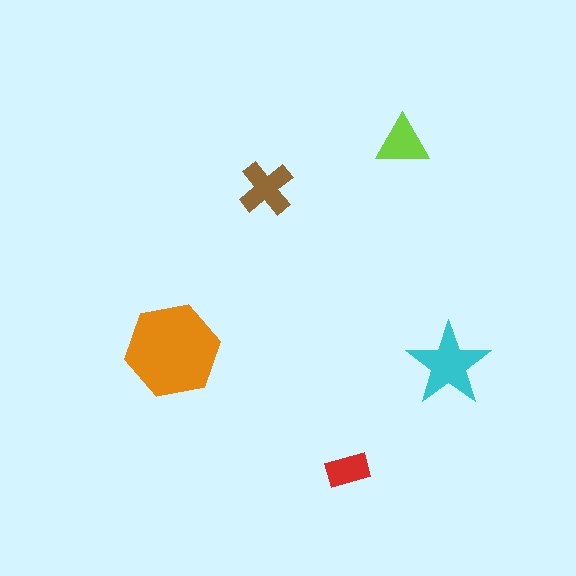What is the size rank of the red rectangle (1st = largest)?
5th.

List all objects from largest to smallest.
The orange hexagon, the cyan star, the brown cross, the lime triangle, the red rectangle.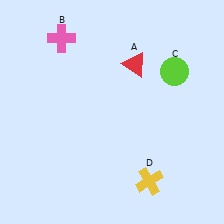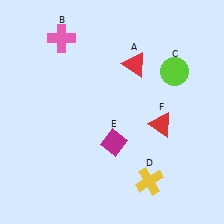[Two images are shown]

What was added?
A magenta diamond (E), a red triangle (F) were added in Image 2.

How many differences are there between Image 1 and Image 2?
There are 2 differences between the two images.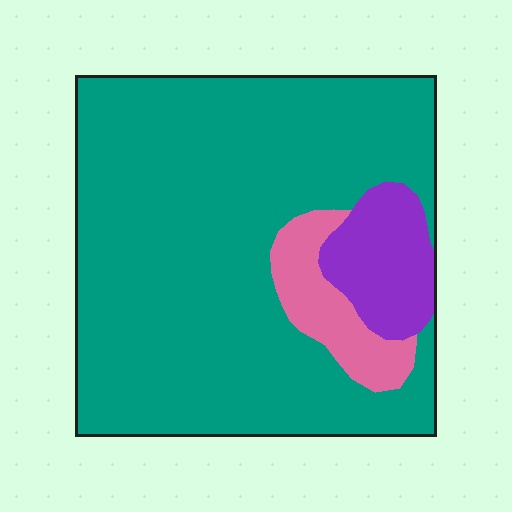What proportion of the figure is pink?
Pink takes up less than a quarter of the figure.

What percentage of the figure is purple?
Purple covers around 10% of the figure.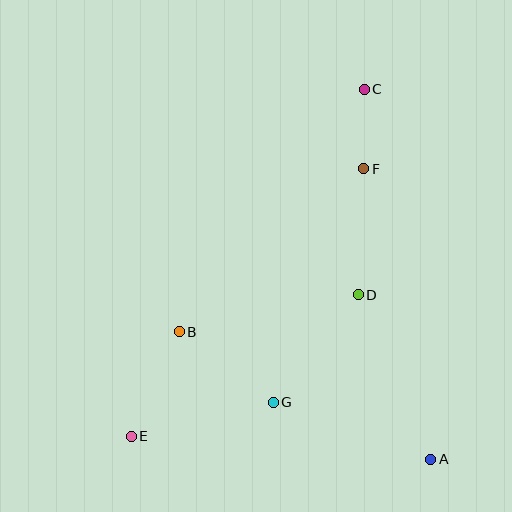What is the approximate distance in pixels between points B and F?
The distance between B and F is approximately 246 pixels.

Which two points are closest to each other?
Points C and F are closest to each other.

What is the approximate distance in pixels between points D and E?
The distance between D and E is approximately 267 pixels.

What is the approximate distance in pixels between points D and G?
The distance between D and G is approximately 137 pixels.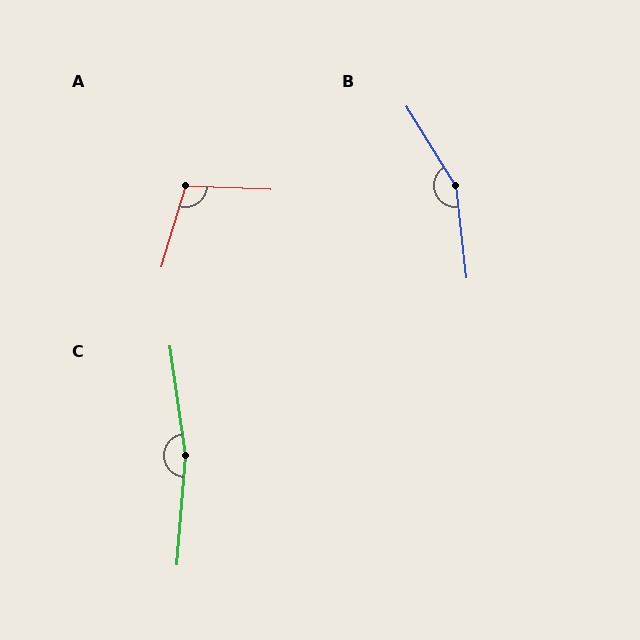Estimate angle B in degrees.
Approximately 155 degrees.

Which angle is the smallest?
A, at approximately 104 degrees.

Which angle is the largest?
C, at approximately 167 degrees.